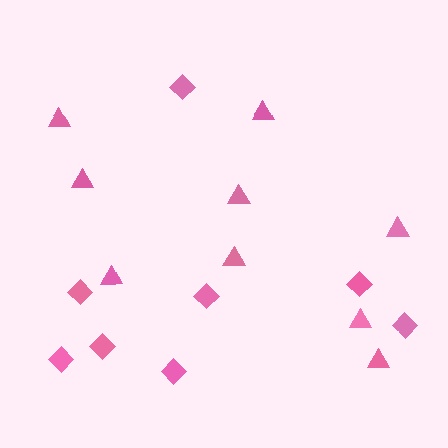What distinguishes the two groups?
There are 2 groups: one group of diamonds (8) and one group of triangles (9).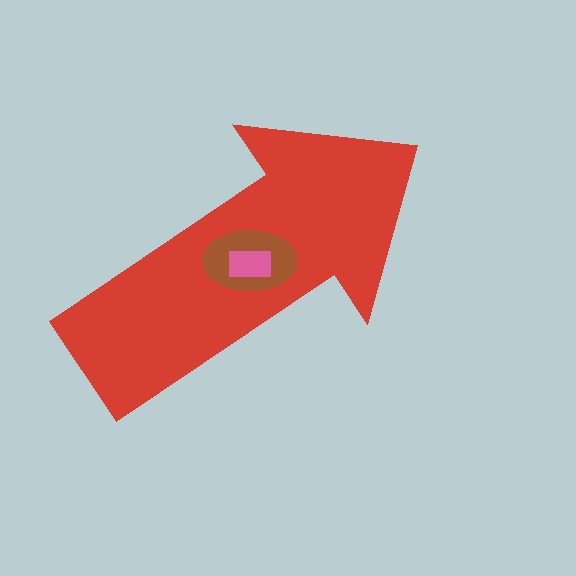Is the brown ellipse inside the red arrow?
Yes.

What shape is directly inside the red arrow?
The brown ellipse.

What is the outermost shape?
The red arrow.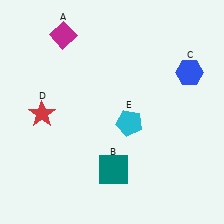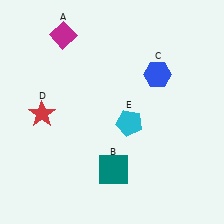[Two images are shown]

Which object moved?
The blue hexagon (C) moved left.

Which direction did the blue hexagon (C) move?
The blue hexagon (C) moved left.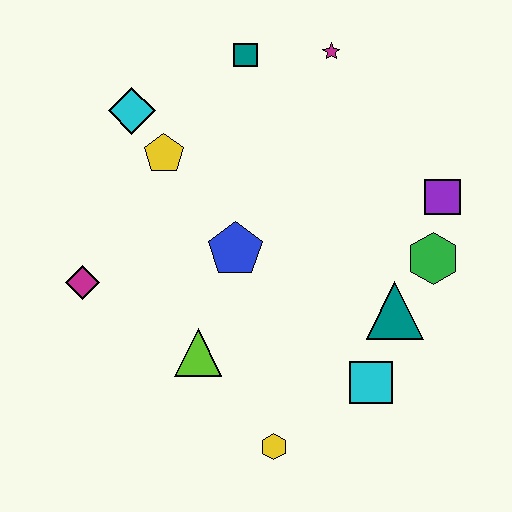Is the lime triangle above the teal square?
No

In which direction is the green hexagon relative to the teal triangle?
The green hexagon is above the teal triangle.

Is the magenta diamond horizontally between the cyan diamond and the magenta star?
No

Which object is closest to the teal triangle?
The green hexagon is closest to the teal triangle.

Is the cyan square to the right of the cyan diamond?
Yes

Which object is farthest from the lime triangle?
The magenta star is farthest from the lime triangle.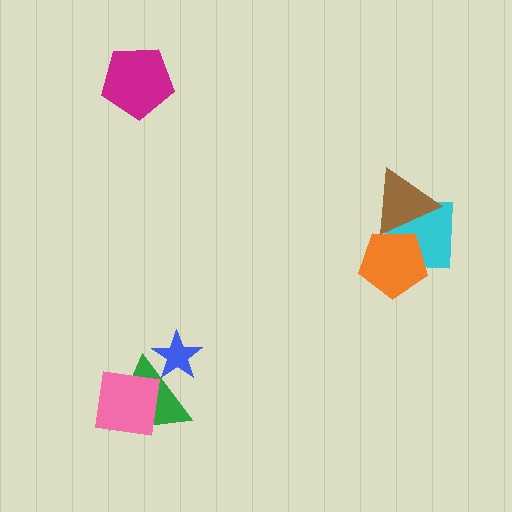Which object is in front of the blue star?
The green triangle is in front of the blue star.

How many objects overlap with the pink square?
1 object overlaps with the pink square.